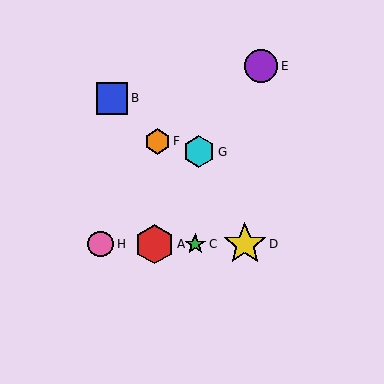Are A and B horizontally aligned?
No, A is at y≈244 and B is at y≈98.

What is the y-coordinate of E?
Object E is at y≈66.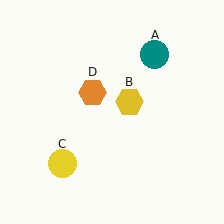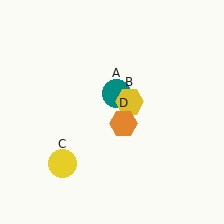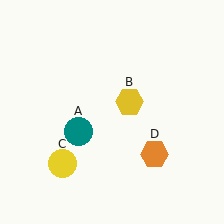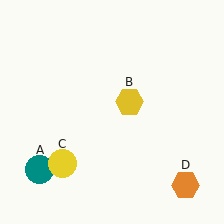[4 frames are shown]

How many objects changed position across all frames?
2 objects changed position: teal circle (object A), orange hexagon (object D).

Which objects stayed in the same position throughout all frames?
Yellow hexagon (object B) and yellow circle (object C) remained stationary.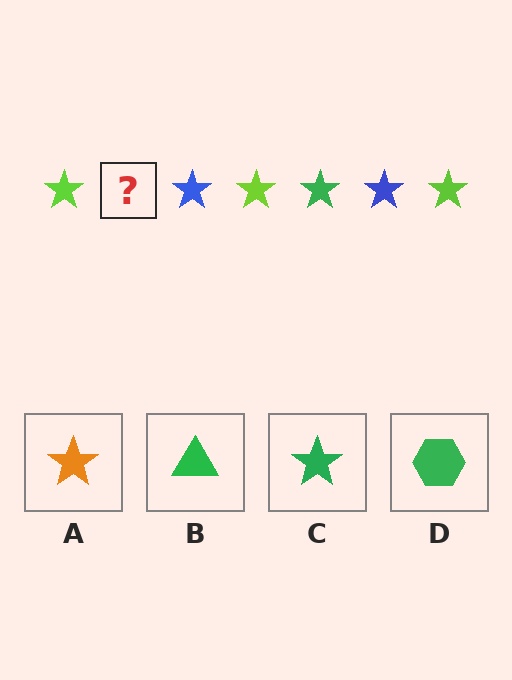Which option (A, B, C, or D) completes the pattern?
C.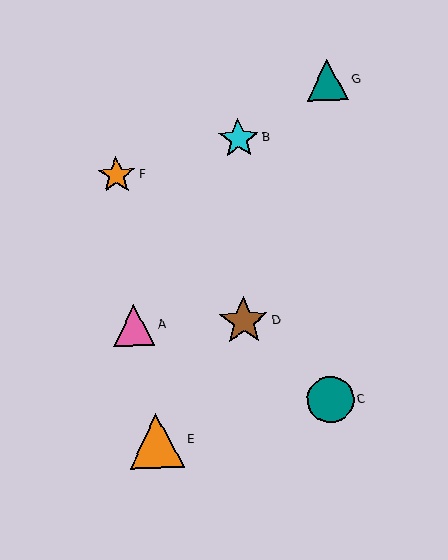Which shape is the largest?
The orange triangle (labeled E) is the largest.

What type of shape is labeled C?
Shape C is a teal circle.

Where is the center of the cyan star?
The center of the cyan star is at (239, 139).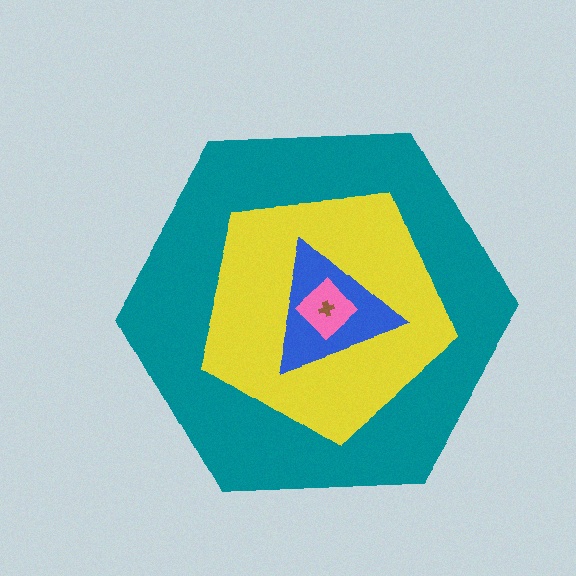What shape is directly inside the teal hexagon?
The yellow pentagon.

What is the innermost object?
The brown cross.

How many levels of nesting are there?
5.